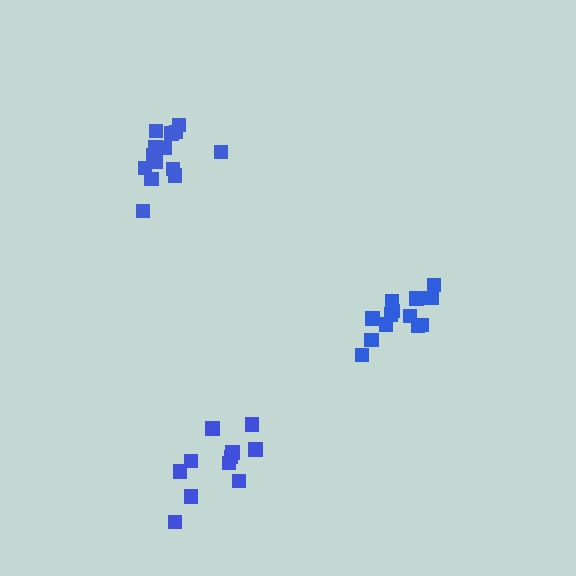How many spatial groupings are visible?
There are 3 spatial groupings.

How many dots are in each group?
Group 1: 15 dots, Group 2: 13 dots, Group 3: 11 dots (39 total).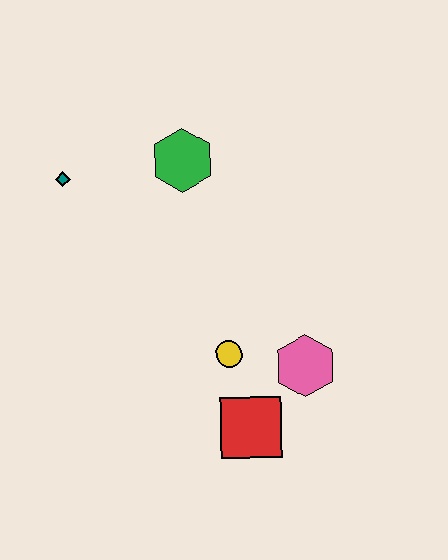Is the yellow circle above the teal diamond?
No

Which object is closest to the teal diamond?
The green hexagon is closest to the teal diamond.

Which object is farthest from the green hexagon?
The red square is farthest from the green hexagon.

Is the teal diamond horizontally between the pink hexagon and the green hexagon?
No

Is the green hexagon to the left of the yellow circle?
Yes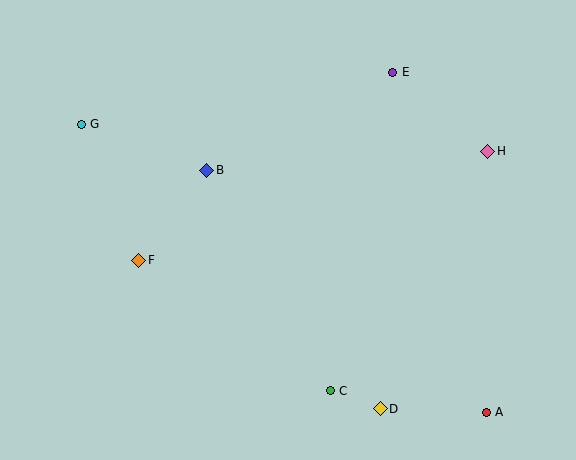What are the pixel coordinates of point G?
Point G is at (81, 124).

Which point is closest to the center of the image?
Point B at (207, 170) is closest to the center.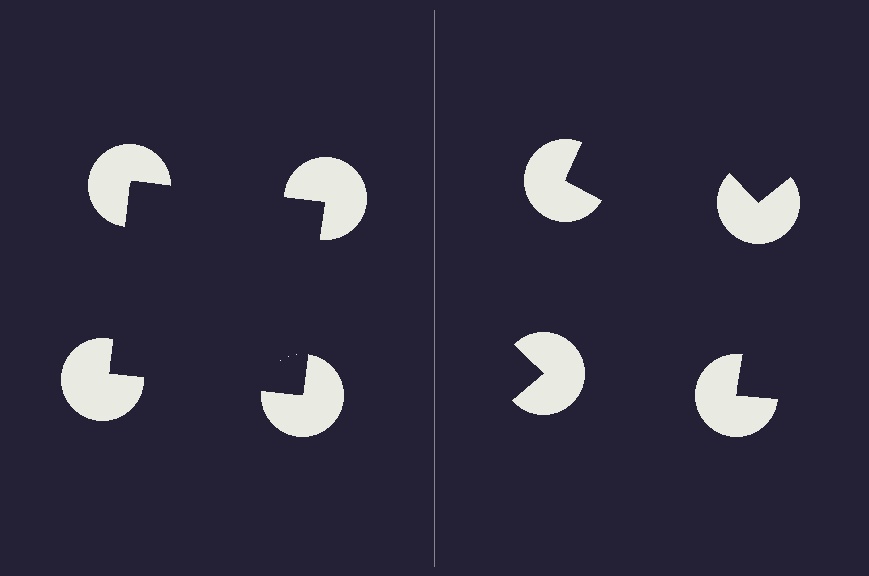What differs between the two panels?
The pac-man discs are positioned identically on both sides; only the wedge orientations differ. On the left they align to a square; on the right they are misaligned.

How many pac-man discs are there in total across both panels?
8 — 4 on each side.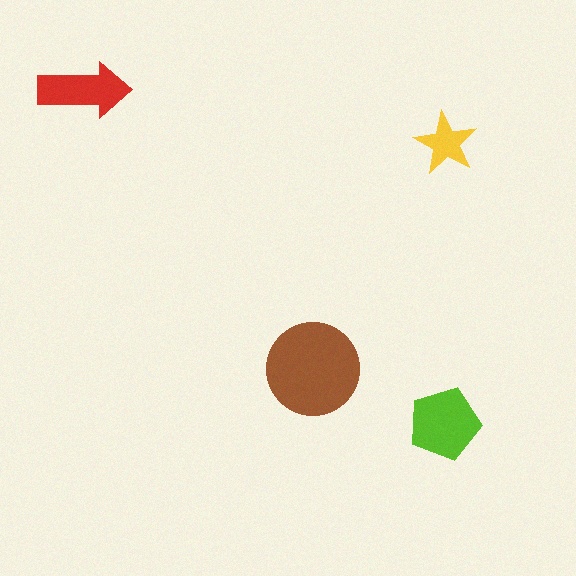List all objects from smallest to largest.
The yellow star, the red arrow, the lime pentagon, the brown circle.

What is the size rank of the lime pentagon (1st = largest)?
2nd.